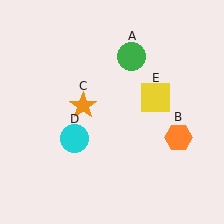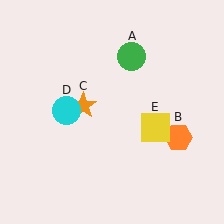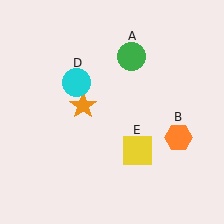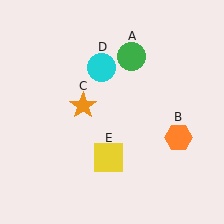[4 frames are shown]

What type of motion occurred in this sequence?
The cyan circle (object D), yellow square (object E) rotated clockwise around the center of the scene.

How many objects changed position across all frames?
2 objects changed position: cyan circle (object D), yellow square (object E).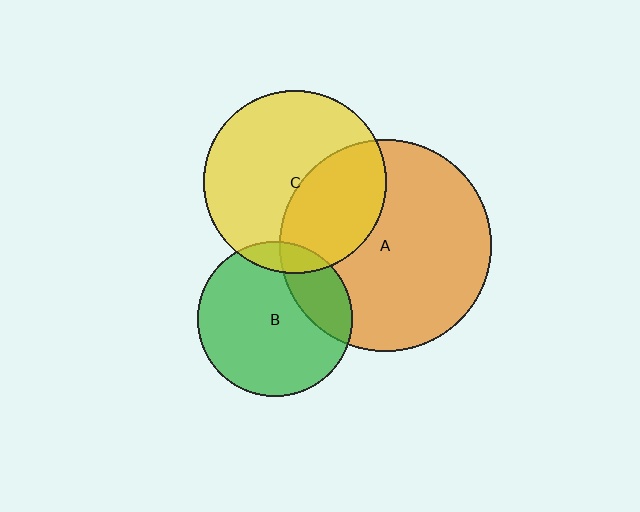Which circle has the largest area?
Circle A (orange).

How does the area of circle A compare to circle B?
Approximately 1.9 times.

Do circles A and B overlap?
Yes.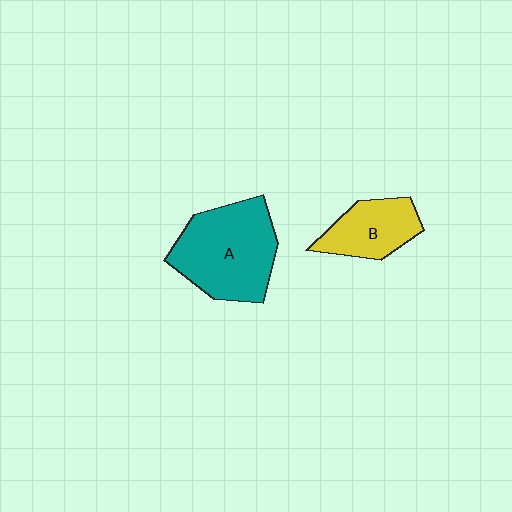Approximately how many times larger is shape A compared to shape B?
Approximately 1.8 times.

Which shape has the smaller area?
Shape B (yellow).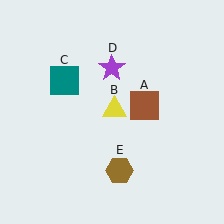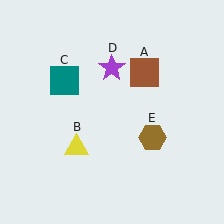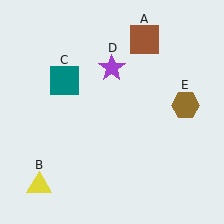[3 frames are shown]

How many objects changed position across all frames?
3 objects changed position: brown square (object A), yellow triangle (object B), brown hexagon (object E).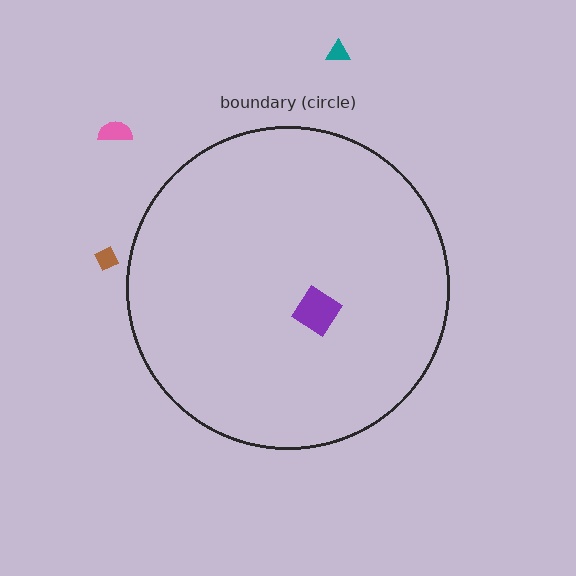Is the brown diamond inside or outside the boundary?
Outside.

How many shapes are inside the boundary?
1 inside, 3 outside.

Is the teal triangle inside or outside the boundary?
Outside.